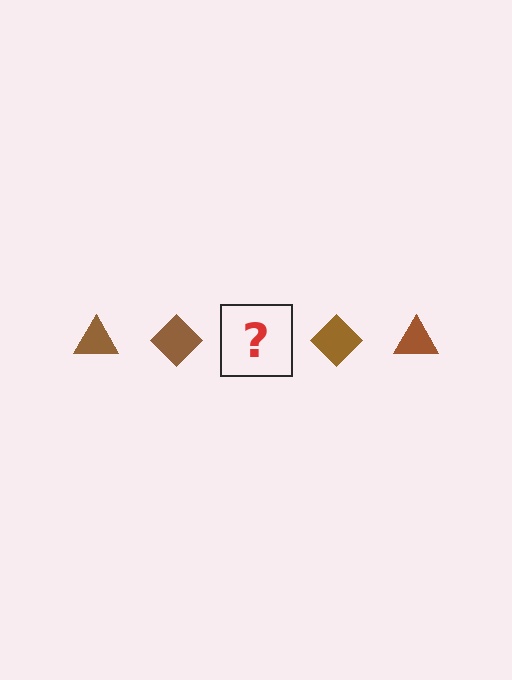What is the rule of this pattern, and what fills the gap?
The rule is that the pattern cycles through triangle, diamond shapes in brown. The gap should be filled with a brown triangle.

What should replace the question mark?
The question mark should be replaced with a brown triangle.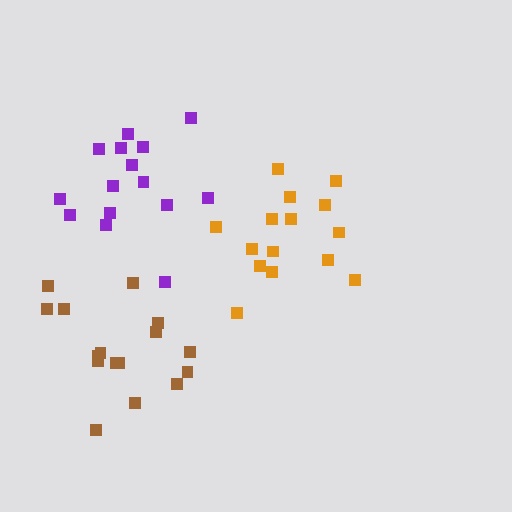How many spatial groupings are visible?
There are 3 spatial groupings.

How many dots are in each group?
Group 1: 15 dots, Group 2: 16 dots, Group 3: 15 dots (46 total).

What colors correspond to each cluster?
The clusters are colored: purple, brown, orange.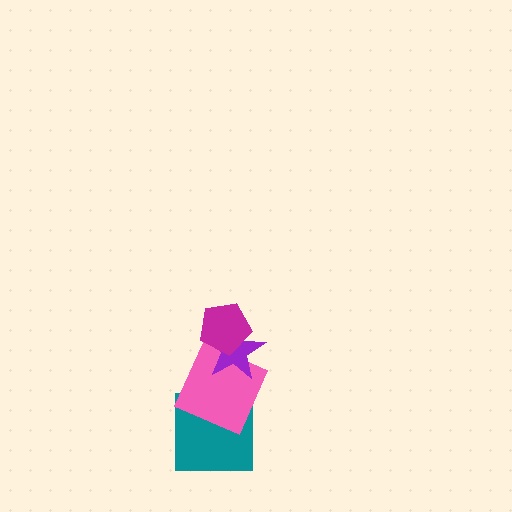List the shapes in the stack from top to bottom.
From top to bottom: the magenta pentagon, the purple star, the pink square, the teal square.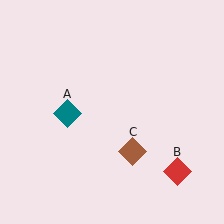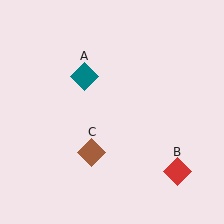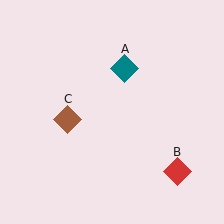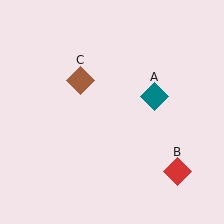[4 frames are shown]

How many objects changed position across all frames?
2 objects changed position: teal diamond (object A), brown diamond (object C).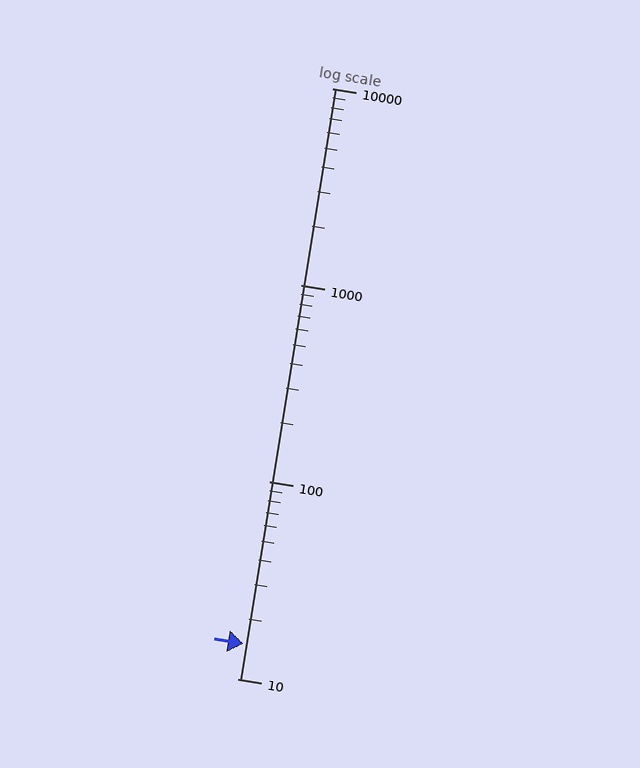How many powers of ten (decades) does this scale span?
The scale spans 3 decades, from 10 to 10000.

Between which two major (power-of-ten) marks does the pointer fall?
The pointer is between 10 and 100.